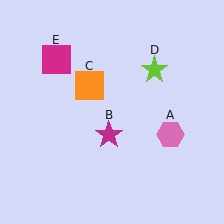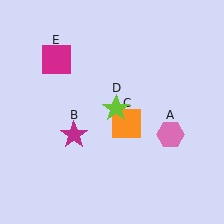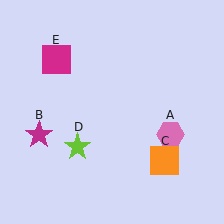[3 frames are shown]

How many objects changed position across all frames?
3 objects changed position: magenta star (object B), orange square (object C), lime star (object D).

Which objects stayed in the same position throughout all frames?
Pink hexagon (object A) and magenta square (object E) remained stationary.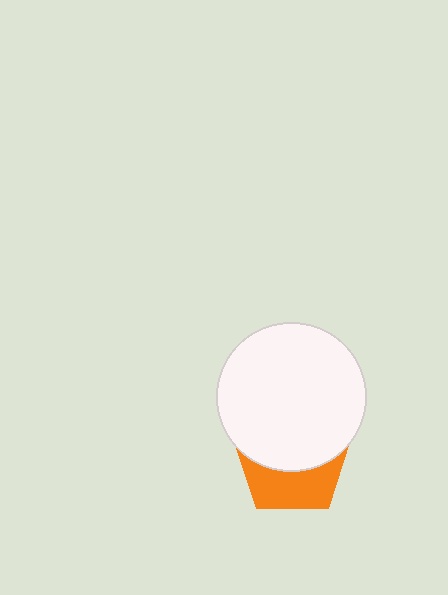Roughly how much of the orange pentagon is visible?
A small part of it is visible (roughly 42%).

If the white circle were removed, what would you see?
You would see the complete orange pentagon.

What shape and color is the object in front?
The object in front is a white circle.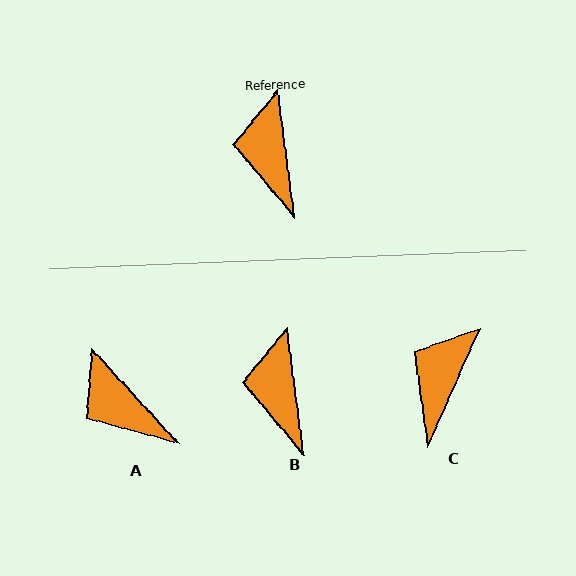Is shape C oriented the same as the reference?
No, it is off by about 31 degrees.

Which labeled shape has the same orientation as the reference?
B.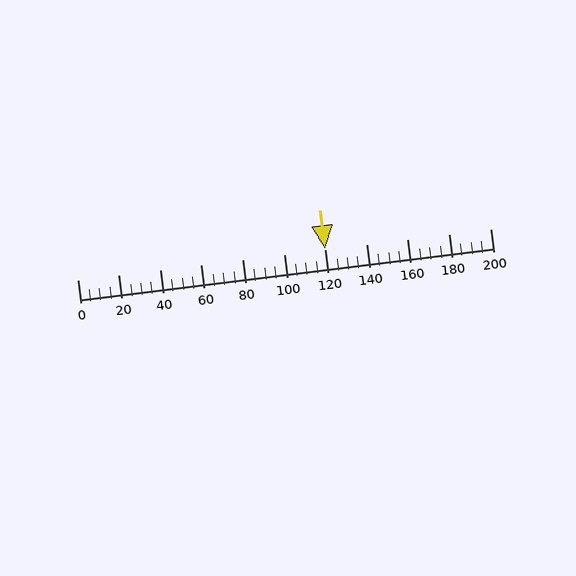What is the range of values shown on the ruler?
The ruler shows values from 0 to 200.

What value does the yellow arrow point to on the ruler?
The yellow arrow points to approximately 120.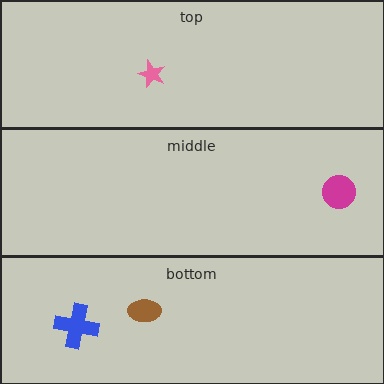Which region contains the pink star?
The top region.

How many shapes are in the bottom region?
2.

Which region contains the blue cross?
The bottom region.